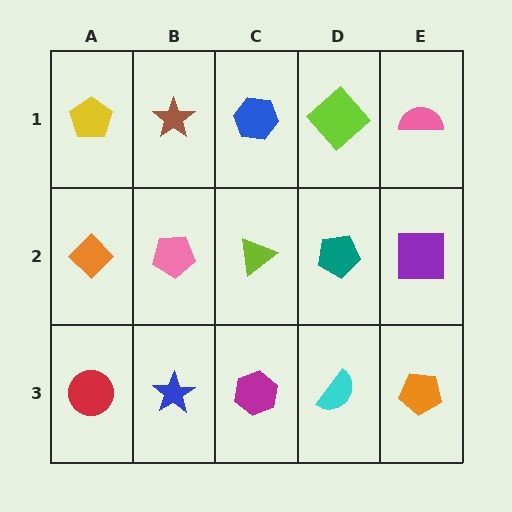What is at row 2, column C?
A lime triangle.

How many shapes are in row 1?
5 shapes.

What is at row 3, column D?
A cyan semicircle.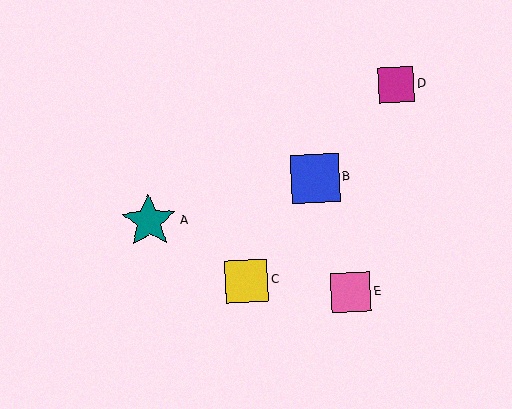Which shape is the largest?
The teal star (labeled A) is the largest.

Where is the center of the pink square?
The center of the pink square is at (351, 292).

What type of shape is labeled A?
Shape A is a teal star.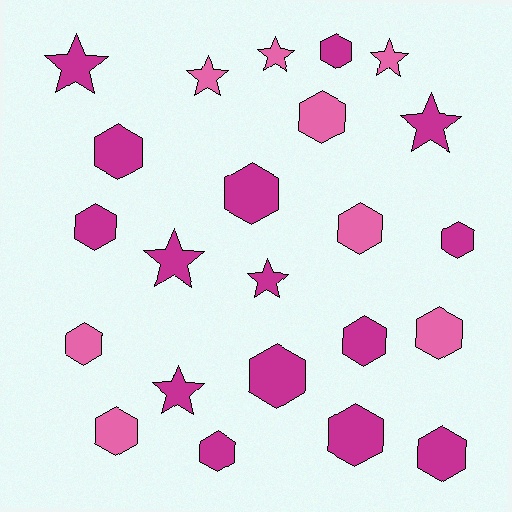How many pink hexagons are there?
There are 5 pink hexagons.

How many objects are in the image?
There are 23 objects.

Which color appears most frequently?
Magenta, with 15 objects.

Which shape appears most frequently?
Hexagon, with 15 objects.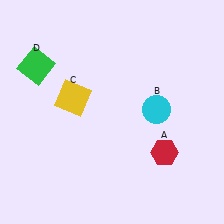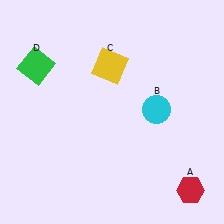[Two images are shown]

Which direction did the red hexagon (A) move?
The red hexagon (A) moved down.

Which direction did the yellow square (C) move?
The yellow square (C) moved right.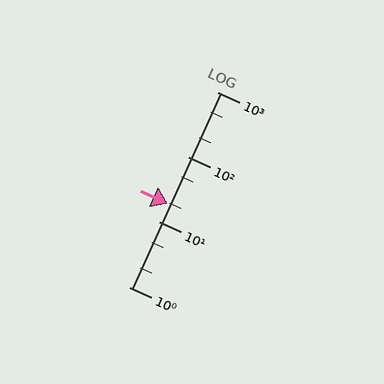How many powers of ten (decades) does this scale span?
The scale spans 3 decades, from 1 to 1000.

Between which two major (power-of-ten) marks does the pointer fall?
The pointer is between 10 and 100.